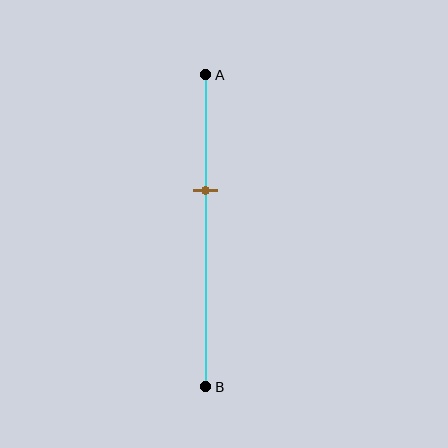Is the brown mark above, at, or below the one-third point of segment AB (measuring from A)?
The brown mark is below the one-third point of segment AB.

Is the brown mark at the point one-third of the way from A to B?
No, the mark is at about 35% from A, not at the 33% one-third point.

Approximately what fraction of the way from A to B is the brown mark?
The brown mark is approximately 35% of the way from A to B.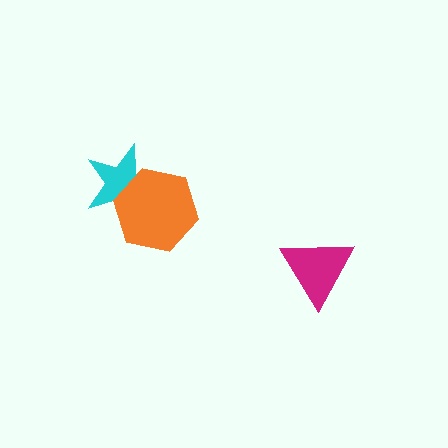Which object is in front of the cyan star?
The orange hexagon is in front of the cyan star.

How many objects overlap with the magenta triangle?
0 objects overlap with the magenta triangle.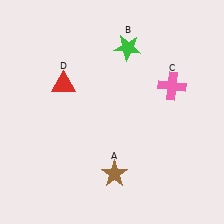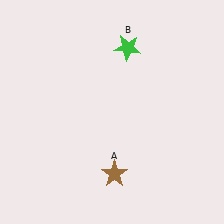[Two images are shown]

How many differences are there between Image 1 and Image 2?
There are 2 differences between the two images.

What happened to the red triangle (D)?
The red triangle (D) was removed in Image 2. It was in the top-left area of Image 1.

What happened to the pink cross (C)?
The pink cross (C) was removed in Image 2. It was in the top-right area of Image 1.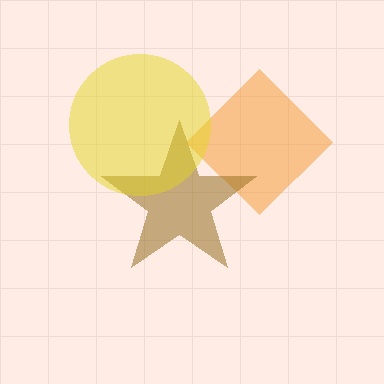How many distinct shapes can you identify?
There are 3 distinct shapes: an orange diamond, a brown star, a yellow circle.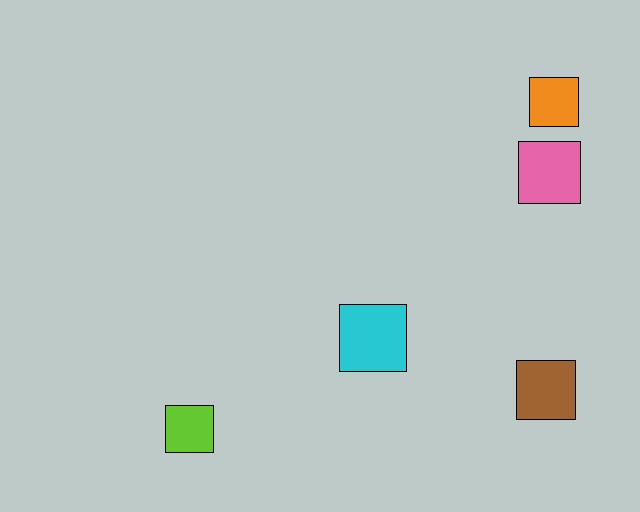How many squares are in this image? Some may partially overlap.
There are 5 squares.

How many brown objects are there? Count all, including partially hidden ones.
There is 1 brown object.